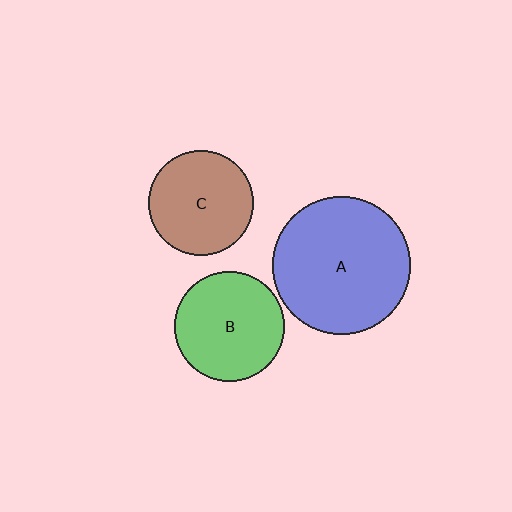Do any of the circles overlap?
No, none of the circles overlap.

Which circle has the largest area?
Circle A (blue).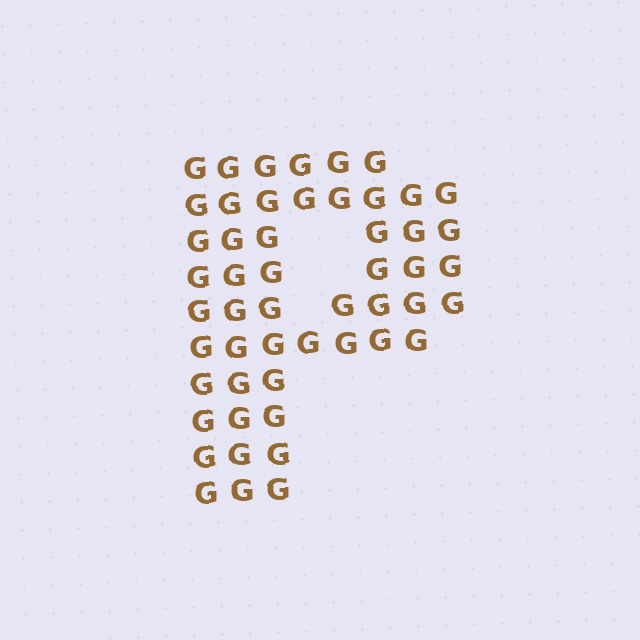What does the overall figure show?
The overall figure shows the letter P.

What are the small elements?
The small elements are letter G's.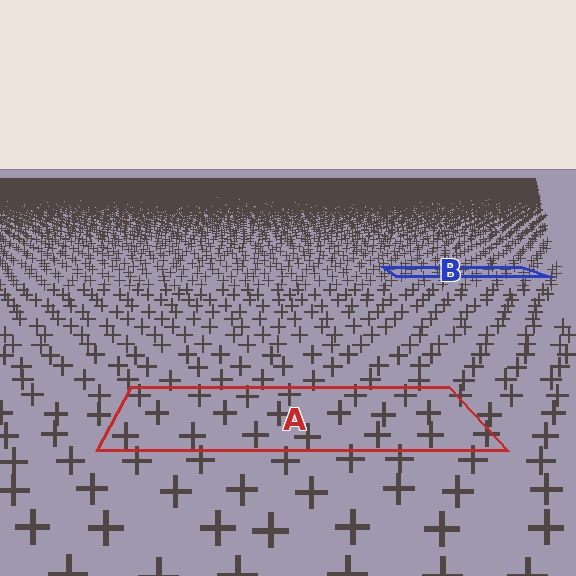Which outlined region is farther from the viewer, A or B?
Region B is farther from the viewer — the texture elements inside it appear smaller and more densely packed.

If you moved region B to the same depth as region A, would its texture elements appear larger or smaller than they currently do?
They would appear larger. At a closer depth, the same texture elements are projected at a bigger on-screen size.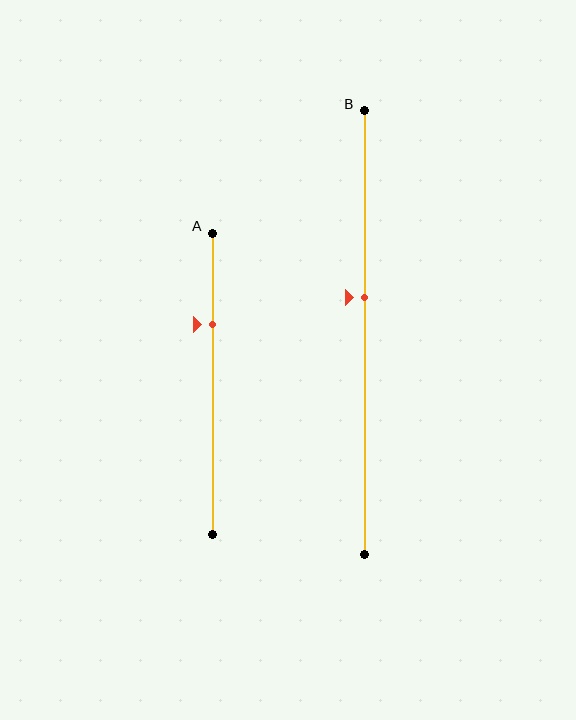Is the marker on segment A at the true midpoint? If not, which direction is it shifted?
No, the marker on segment A is shifted upward by about 20% of the segment length.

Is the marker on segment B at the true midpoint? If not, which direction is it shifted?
No, the marker on segment B is shifted upward by about 8% of the segment length.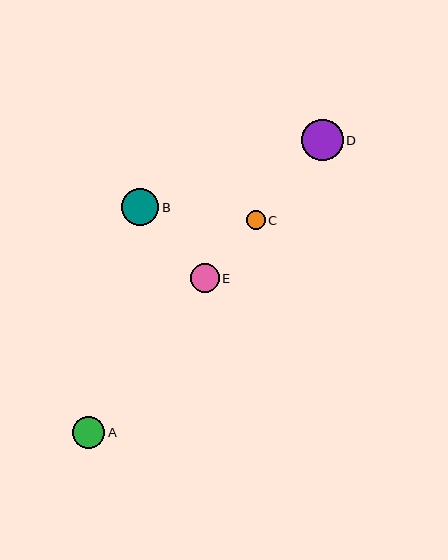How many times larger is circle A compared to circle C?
Circle A is approximately 1.7 times the size of circle C.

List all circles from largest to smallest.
From largest to smallest: D, B, A, E, C.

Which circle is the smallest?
Circle C is the smallest with a size of approximately 19 pixels.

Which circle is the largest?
Circle D is the largest with a size of approximately 41 pixels.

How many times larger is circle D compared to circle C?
Circle D is approximately 2.2 times the size of circle C.